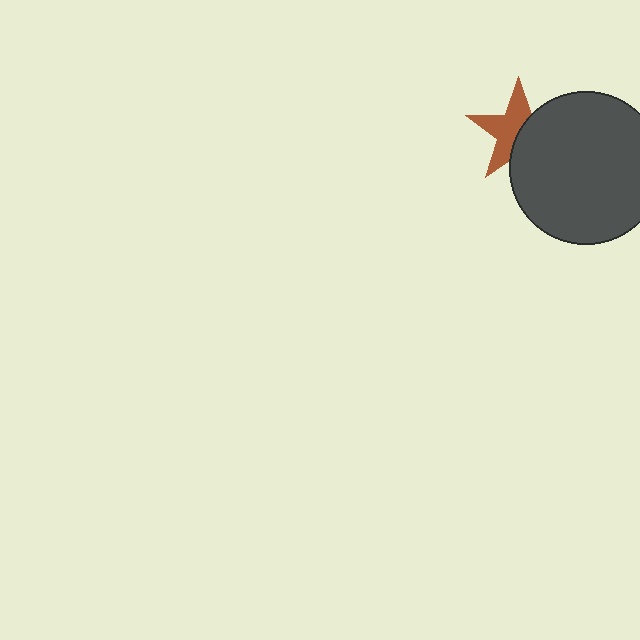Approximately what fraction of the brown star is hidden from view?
Roughly 44% of the brown star is hidden behind the dark gray circle.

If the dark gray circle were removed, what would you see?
You would see the complete brown star.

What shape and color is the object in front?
The object in front is a dark gray circle.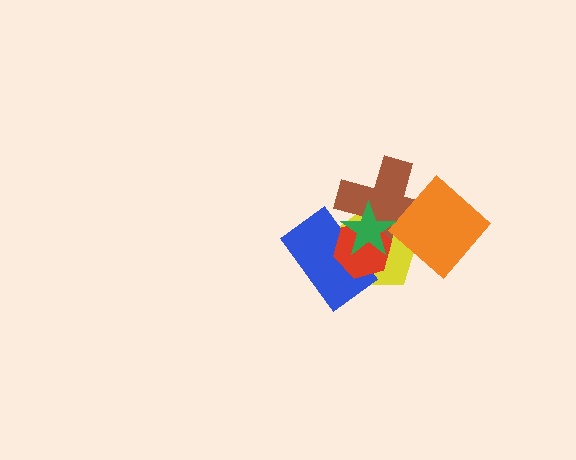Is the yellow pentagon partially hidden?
Yes, it is partially covered by another shape.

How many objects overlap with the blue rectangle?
4 objects overlap with the blue rectangle.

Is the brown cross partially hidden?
Yes, it is partially covered by another shape.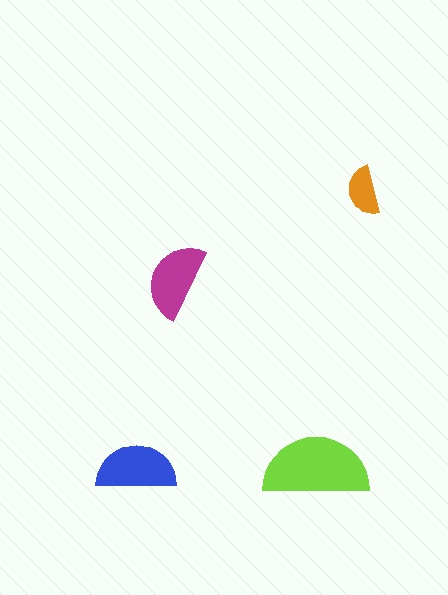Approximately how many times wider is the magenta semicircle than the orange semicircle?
About 1.5 times wider.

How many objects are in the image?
There are 4 objects in the image.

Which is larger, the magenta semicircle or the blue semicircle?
The blue one.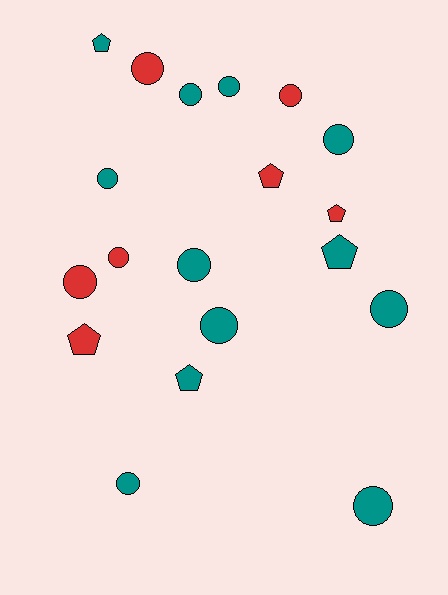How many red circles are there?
There are 4 red circles.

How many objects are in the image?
There are 19 objects.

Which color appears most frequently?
Teal, with 12 objects.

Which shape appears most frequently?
Circle, with 13 objects.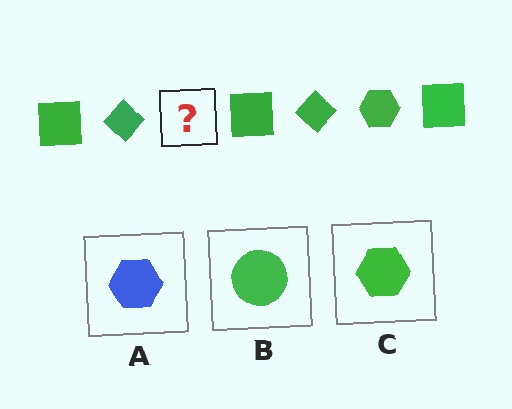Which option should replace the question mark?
Option C.